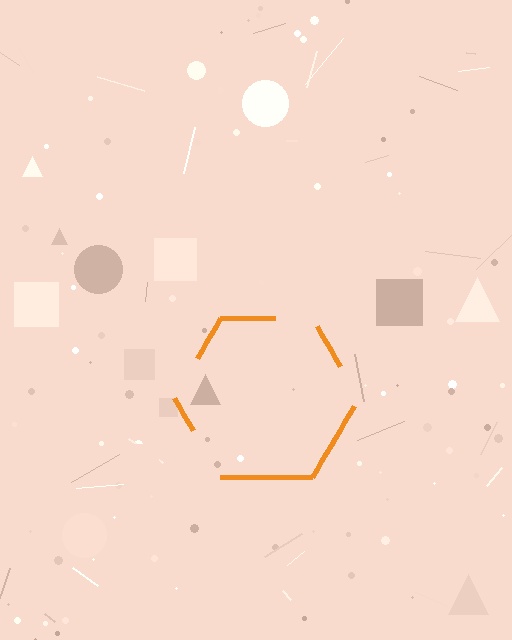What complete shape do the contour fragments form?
The contour fragments form a hexagon.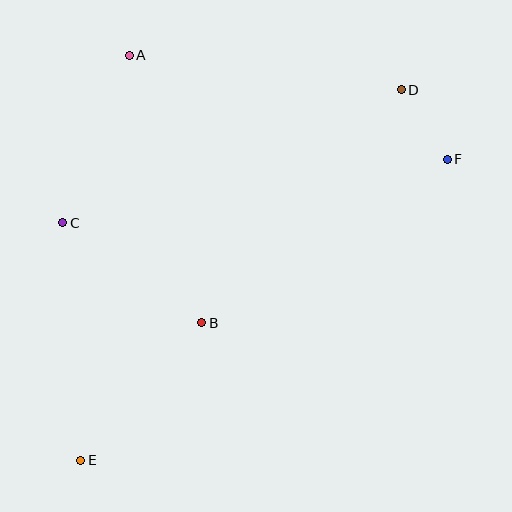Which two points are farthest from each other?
Points D and E are farthest from each other.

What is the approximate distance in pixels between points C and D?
The distance between C and D is approximately 364 pixels.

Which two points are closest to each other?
Points D and F are closest to each other.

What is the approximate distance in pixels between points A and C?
The distance between A and C is approximately 180 pixels.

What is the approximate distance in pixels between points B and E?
The distance between B and E is approximately 184 pixels.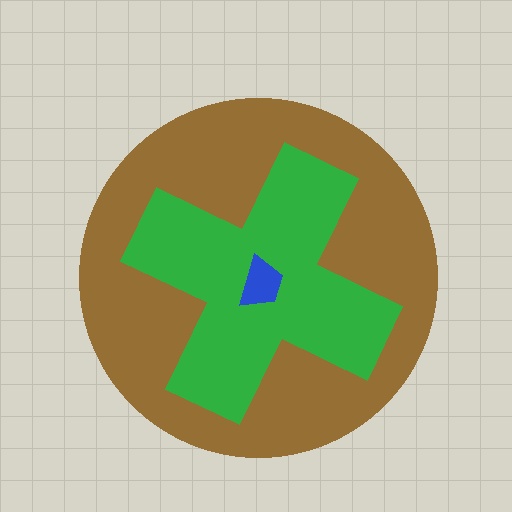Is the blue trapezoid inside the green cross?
Yes.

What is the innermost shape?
The blue trapezoid.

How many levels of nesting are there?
3.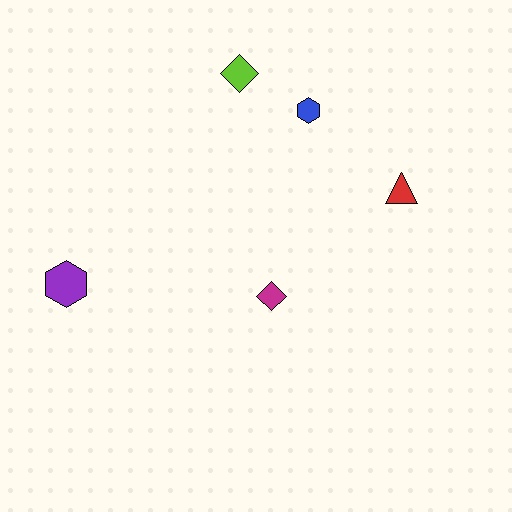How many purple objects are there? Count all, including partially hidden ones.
There is 1 purple object.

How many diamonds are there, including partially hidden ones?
There are 2 diamonds.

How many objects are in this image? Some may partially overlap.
There are 5 objects.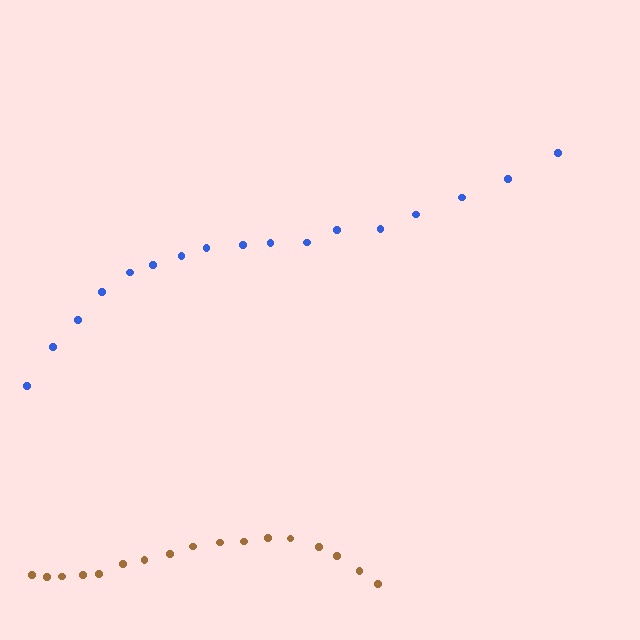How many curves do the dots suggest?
There are 2 distinct paths.